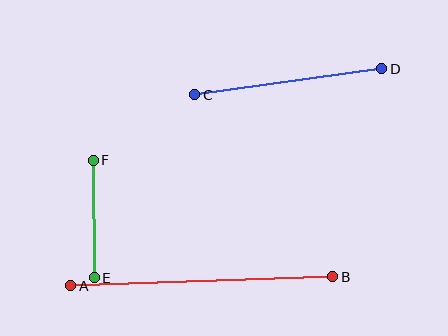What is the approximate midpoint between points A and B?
The midpoint is at approximately (202, 281) pixels.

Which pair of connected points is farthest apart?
Points A and B are farthest apart.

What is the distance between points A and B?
The distance is approximately 262 pixels.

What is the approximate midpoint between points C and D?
The midpoint is at approximately (288, 82) pixels.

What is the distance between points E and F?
The distance is approximately 117 pixels.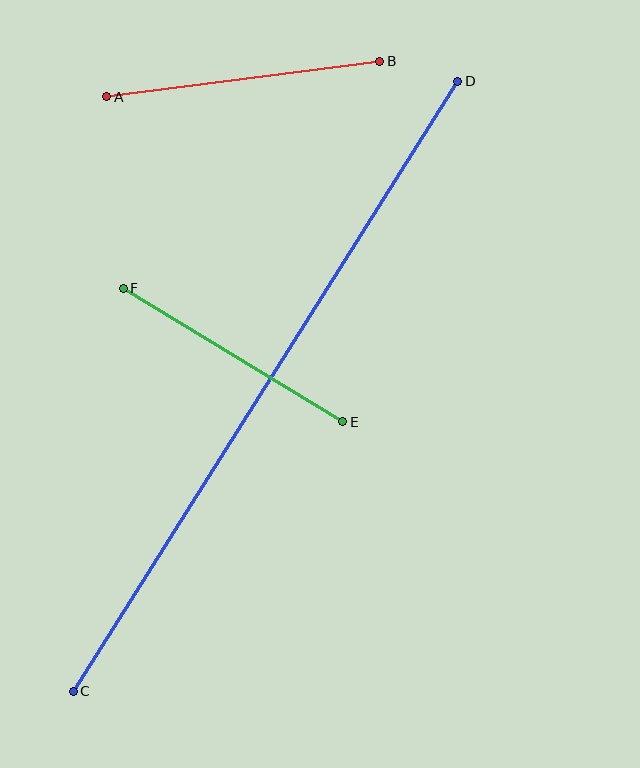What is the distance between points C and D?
The distance is approximately 721 pixels.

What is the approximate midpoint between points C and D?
The midpoint is at approximately (266, 386) pixels.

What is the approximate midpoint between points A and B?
The midpoint is at approximately (243, 79) pixels.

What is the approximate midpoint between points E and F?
The midpoint is at approximately (233, 355) pixels.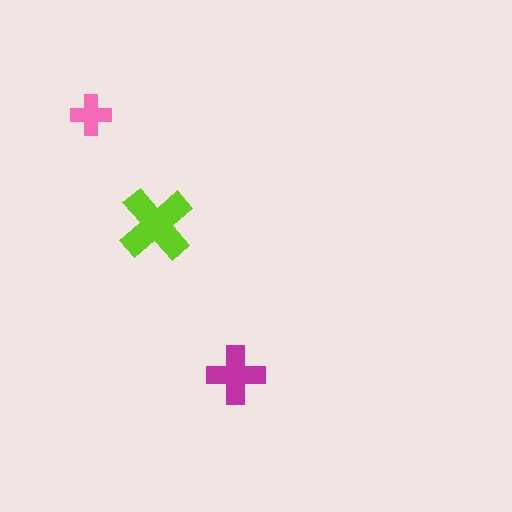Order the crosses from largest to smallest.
the lime one, the magenta one, the pink one.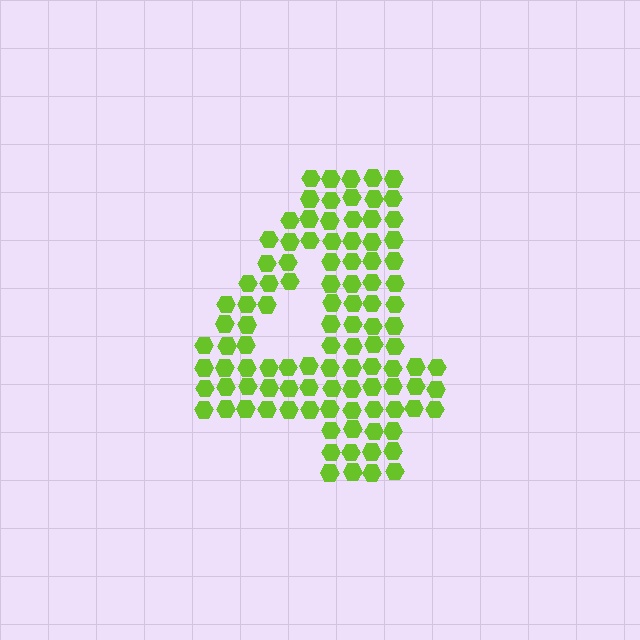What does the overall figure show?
The overall figure shows the digit 4.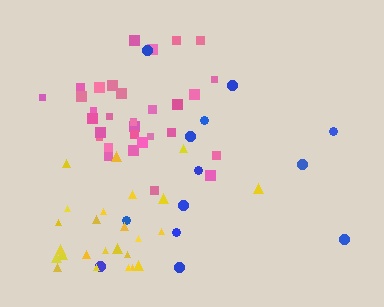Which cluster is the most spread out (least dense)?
Blue.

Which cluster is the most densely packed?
Pink.